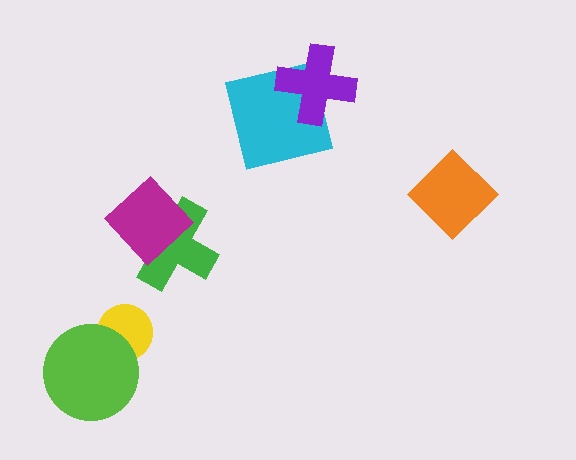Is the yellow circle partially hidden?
Yes, it is partially covered by another shape.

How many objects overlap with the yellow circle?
1 object overlaps with the yellow circle.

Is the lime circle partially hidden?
No, no other shape covers it.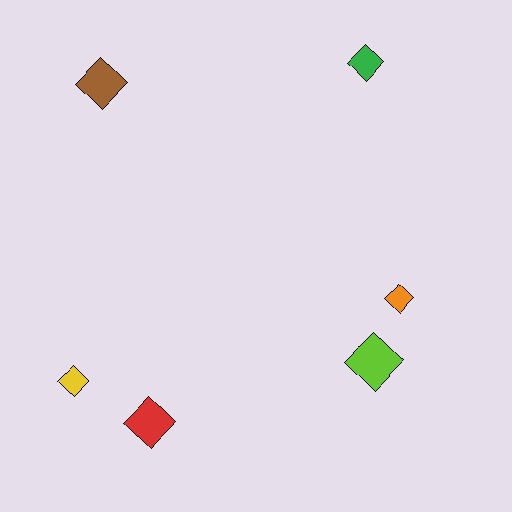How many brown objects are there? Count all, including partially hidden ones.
There is 1 brown object.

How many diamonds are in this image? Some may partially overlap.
There are 6 diamonds.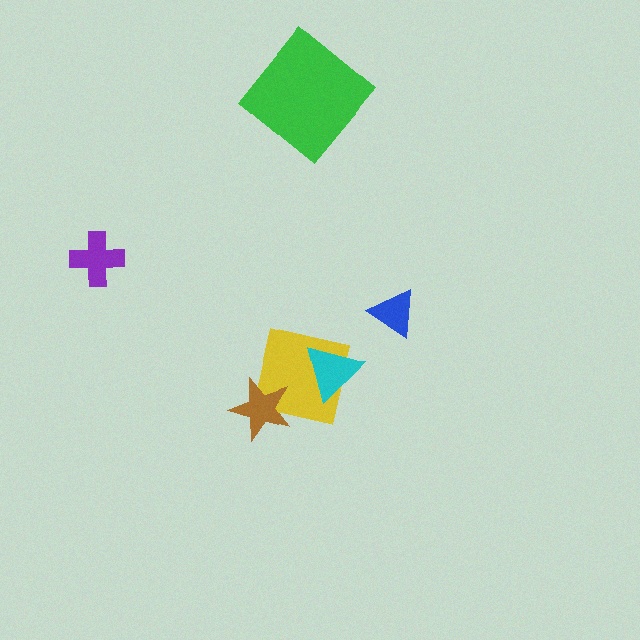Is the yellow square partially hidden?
Yes, it is partially covered by another shape.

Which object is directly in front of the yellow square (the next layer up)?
The brown star is directly in front of the yellow square.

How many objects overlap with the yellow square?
2 objects overlap with the yellow square.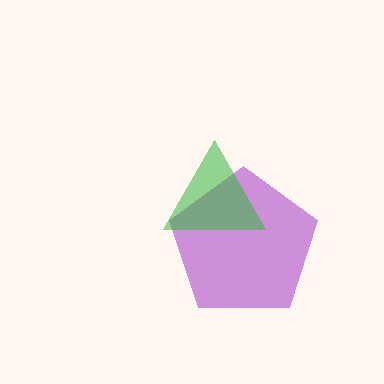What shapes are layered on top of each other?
The layered shapes are: a purple pentagon, a green triangle.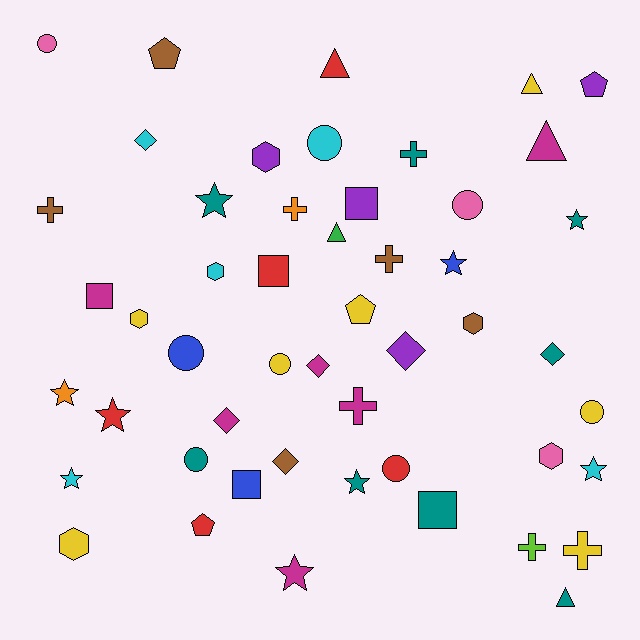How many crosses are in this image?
There are 7 crosses.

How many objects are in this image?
There are 50 objects.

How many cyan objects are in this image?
There are 5 cyan objects.